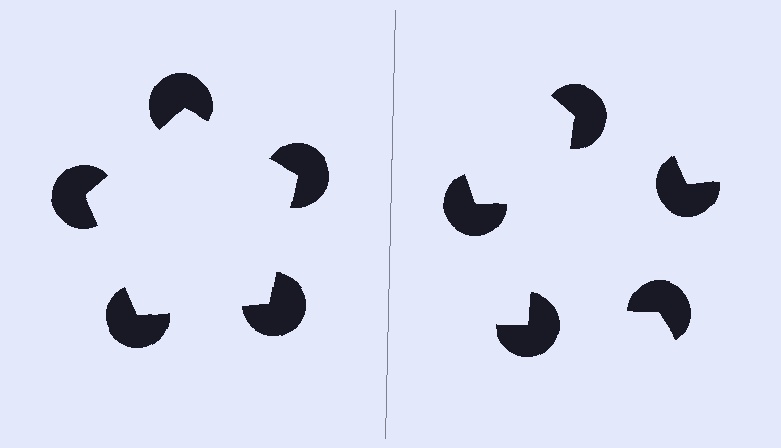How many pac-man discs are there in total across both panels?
10 — 5 on each side.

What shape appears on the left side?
An illusory pentagon.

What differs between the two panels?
The pac-man discs are positioned identically on both sides; only the wedge orientations differ. On the left they align to a pentagon; on the right they are misaligned.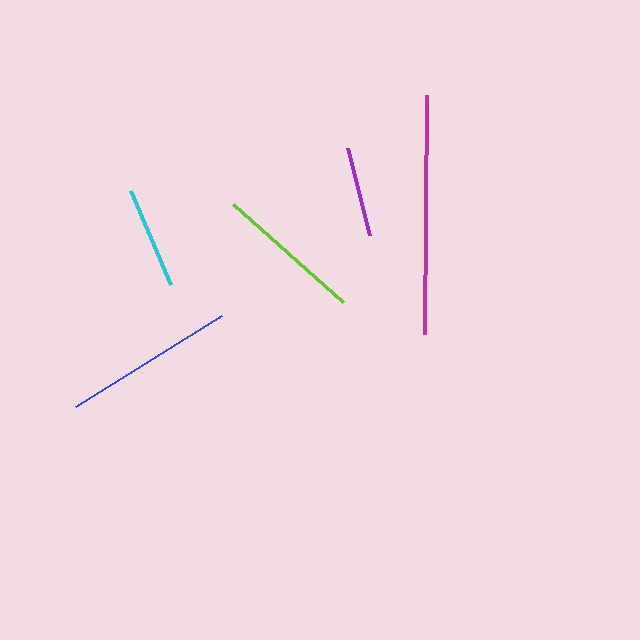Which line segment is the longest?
The magenta line is the longest at approximately 238 pixels.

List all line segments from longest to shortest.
From longest to shortest: magenta, blue, lime, cyan, purple.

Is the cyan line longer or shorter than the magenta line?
The magenta line is longer than the cyan line.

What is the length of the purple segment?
The purple segment is approximately 89 pixels long.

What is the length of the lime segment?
The lime segment is approximately 147 pixels long.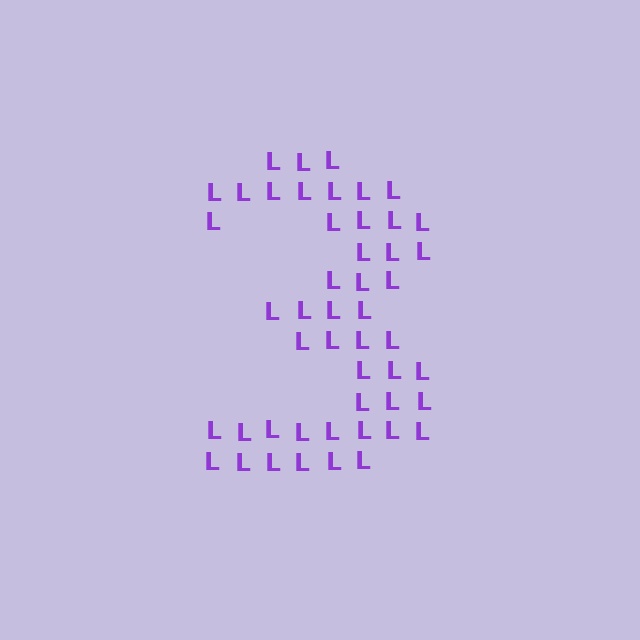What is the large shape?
The large shape is the digit 3.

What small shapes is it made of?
It is made of small letter L's.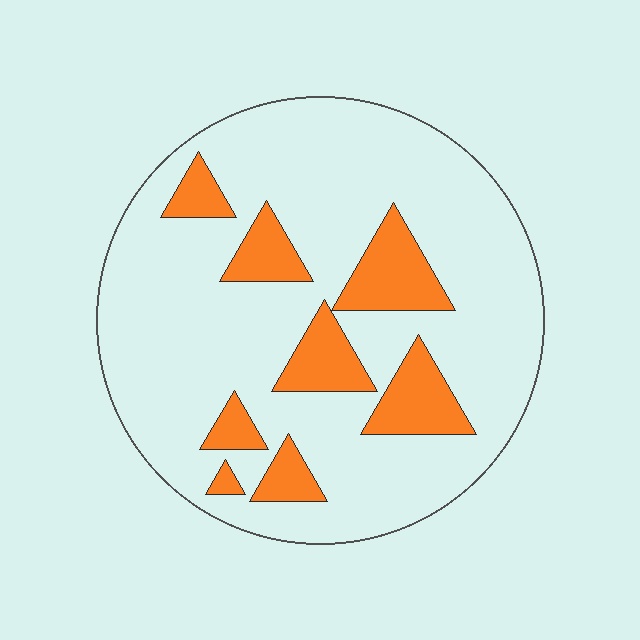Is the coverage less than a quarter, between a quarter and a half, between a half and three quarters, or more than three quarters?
Less than a quarter.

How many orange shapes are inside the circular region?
8.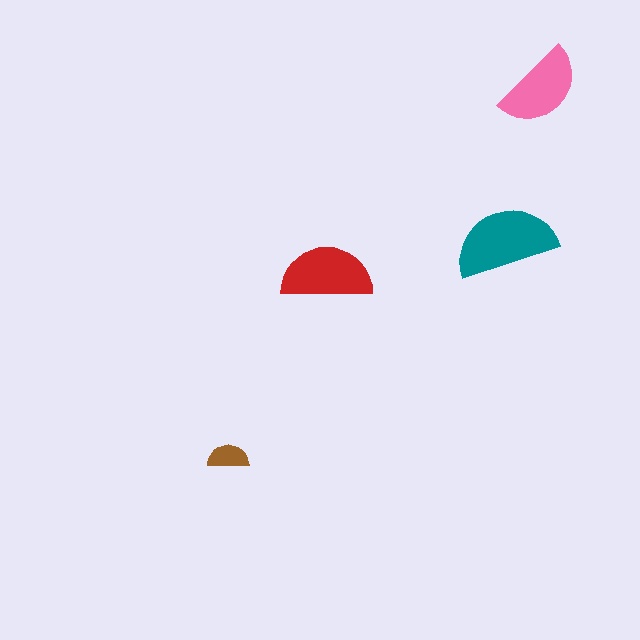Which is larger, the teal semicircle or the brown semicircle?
The teal one.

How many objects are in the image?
There are 4 objects in the image.